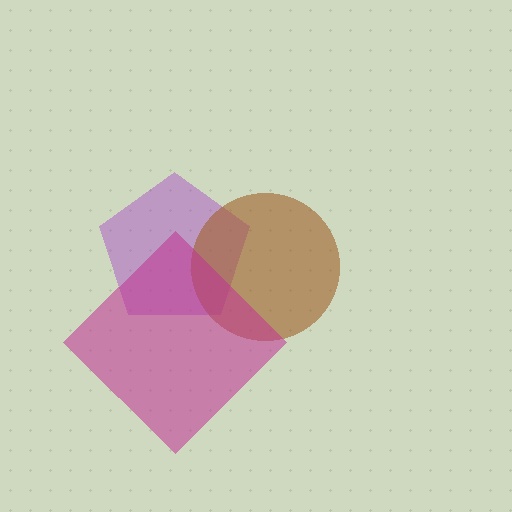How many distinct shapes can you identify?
There are 3 distinct shapes: a purple pentagon, a brown circle, a magenta diamond.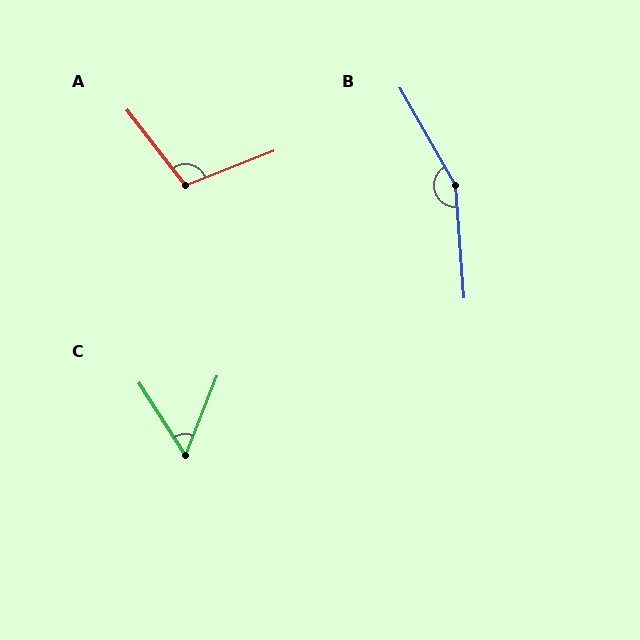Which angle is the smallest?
C, at approximately 54 degrees.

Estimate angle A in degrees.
Approximately 107 degrees.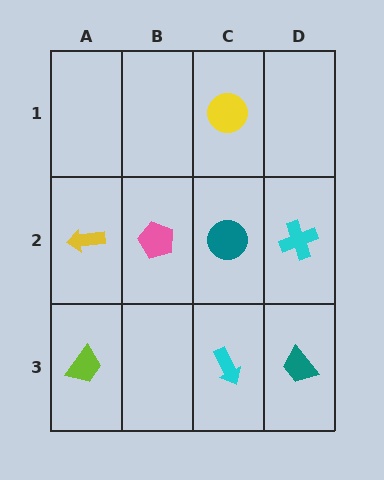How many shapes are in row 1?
1 shape.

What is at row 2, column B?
A pink pentagon.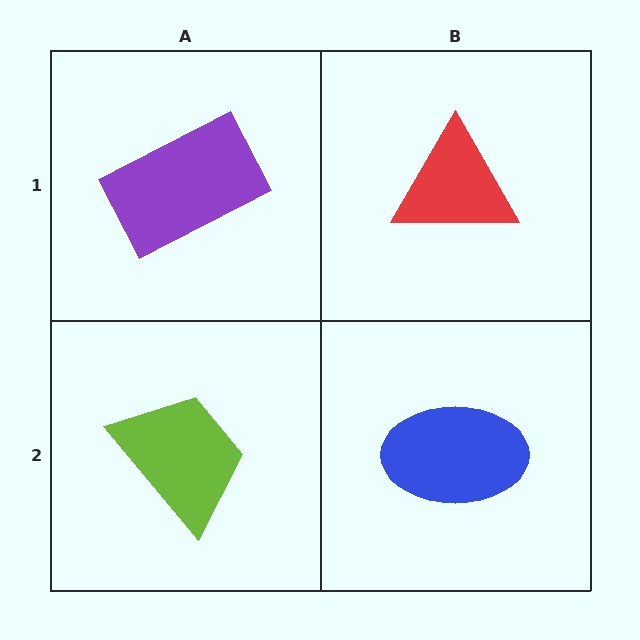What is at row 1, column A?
A purple rectangle.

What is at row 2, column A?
A lime trapezoid.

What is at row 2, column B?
A blue ellipse.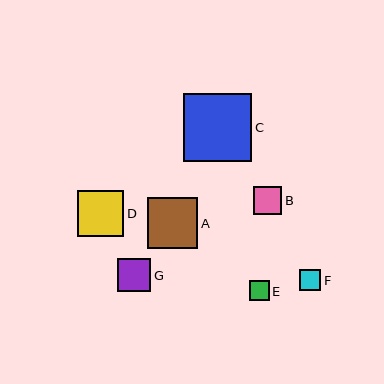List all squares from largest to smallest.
From largest to smallest: C, A, D, G, B, F, E.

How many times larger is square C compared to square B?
Square C is approximately 2.5 times the size of square B.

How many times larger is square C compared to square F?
Square C is approximately 3.3 times the size of square F.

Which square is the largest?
Square C is the largest with a size of approximately 69 pixels.